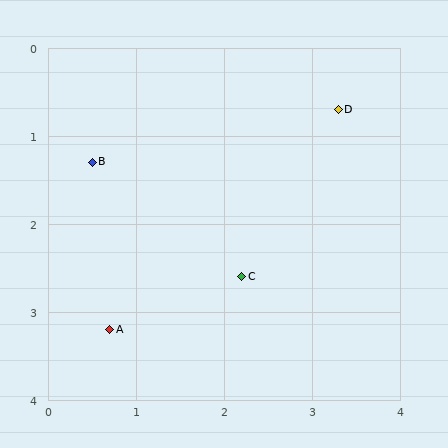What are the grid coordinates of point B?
Point B is at approximately (0.5, 1.3).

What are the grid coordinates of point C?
Point C is at approximately (2.2, 2.6).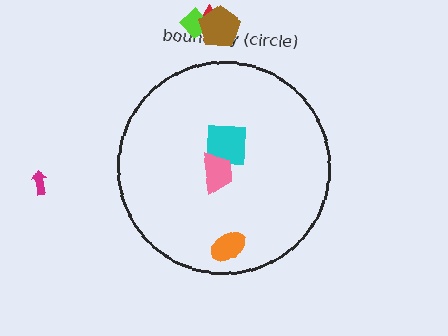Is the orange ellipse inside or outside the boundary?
Inside.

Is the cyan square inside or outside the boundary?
Inside.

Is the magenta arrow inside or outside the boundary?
Outside.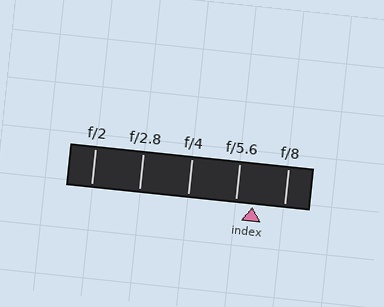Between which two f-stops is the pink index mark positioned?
The index mark is between f/5.6 and f/8.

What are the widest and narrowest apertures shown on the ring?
The widest aperture shown is f/2 and the narrowest is f/8.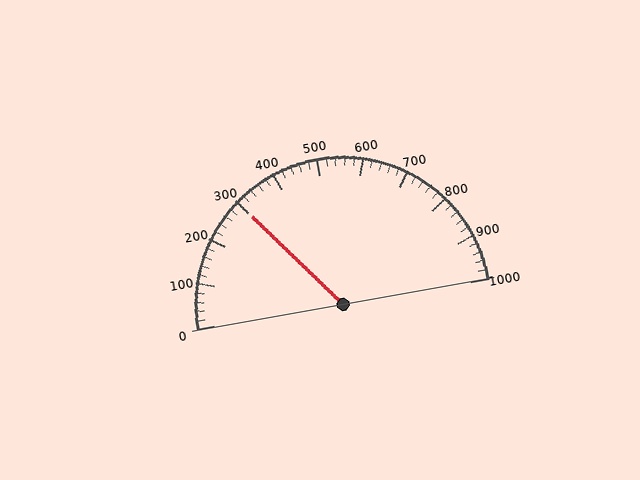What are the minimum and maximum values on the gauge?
The gauge ranges from 0 to 1000.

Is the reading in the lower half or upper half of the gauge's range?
The reading is in the lower half of the range (0 to 1000).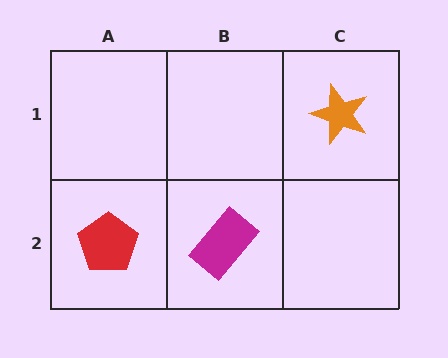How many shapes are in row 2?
2 shapes.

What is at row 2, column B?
A magenta rectangle.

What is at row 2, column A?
A red pentagon.